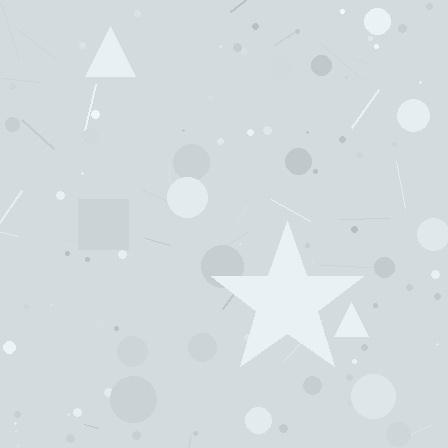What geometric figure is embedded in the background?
A star is embedded in the background.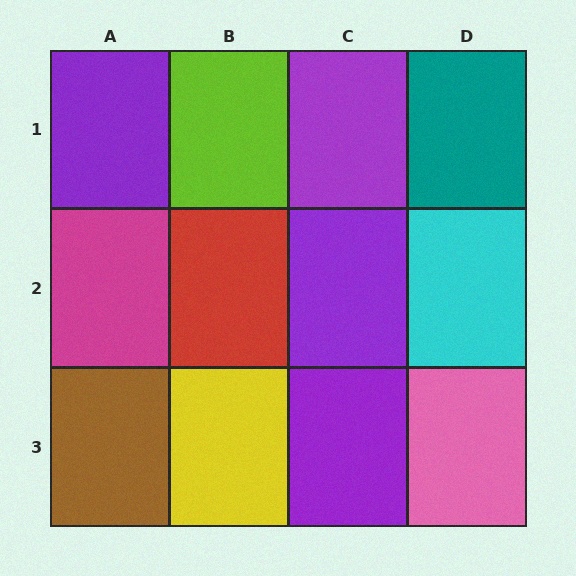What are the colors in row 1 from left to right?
Purple, lime, purple, teal.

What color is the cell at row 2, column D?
Cyan.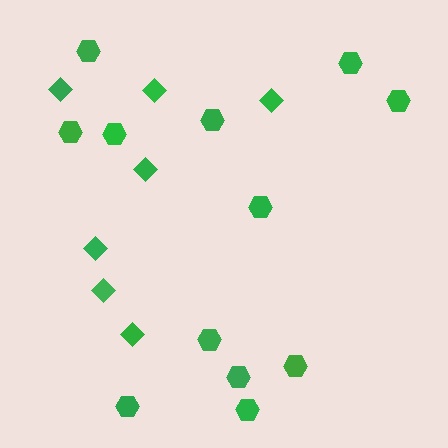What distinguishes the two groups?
There are 2 groups: one group of diamonds (7) and one group of hexagons (12).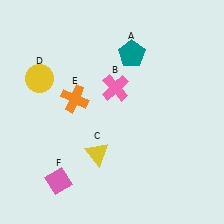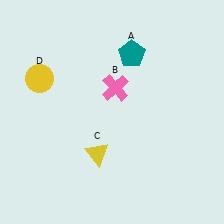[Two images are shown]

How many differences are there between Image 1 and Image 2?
There are 2 differences between the two images.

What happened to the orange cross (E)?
The orange cross (E) was removed in Image 2. It was in the top-left area of Image 1.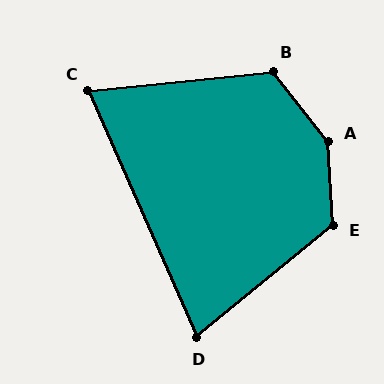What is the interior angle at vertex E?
Approximately 126 degrees (obtuse).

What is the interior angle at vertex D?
Approximately 74 degrees (acute).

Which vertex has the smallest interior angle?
C, at approximately 72 degrees.